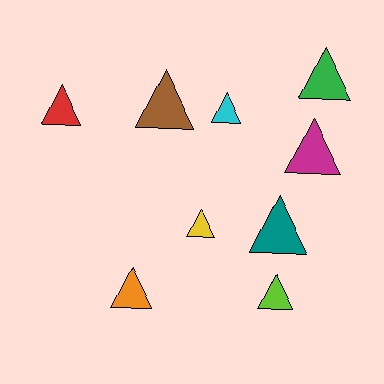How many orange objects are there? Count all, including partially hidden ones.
There is 1 orange object.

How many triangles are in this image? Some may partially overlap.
There are 9 triangles.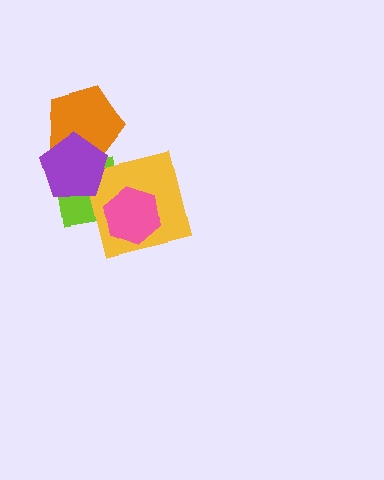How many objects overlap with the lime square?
3 objects overlap with the lime square.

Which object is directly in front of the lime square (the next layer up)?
The yellow square is directly in front of the lime square.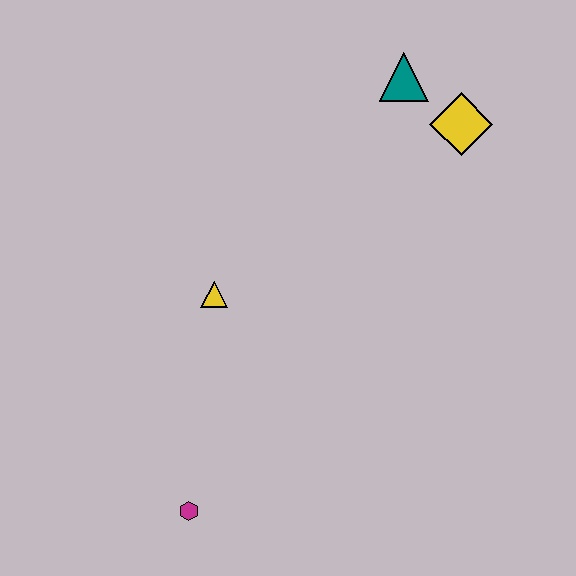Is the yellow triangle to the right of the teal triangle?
No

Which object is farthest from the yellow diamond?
The magenta hexagon is farthest from the yellow diamond.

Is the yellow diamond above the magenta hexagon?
Yes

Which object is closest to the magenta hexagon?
The yellow triangle is closest to the magenta hexagon.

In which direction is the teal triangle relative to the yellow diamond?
The teal triangle is to the left of the yellow diamond.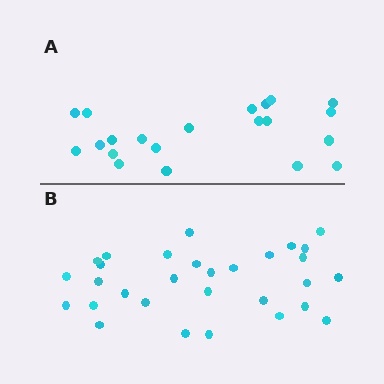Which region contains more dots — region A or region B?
Region B (the bottom region) has more dots.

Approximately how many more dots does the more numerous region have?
Region B has roughly 8 or so more dots than region A.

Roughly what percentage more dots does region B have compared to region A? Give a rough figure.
About 45% more.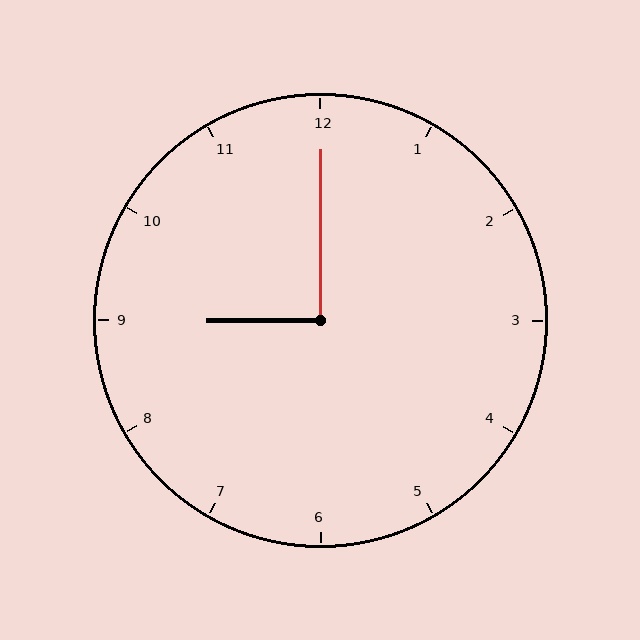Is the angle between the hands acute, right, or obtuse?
It is right.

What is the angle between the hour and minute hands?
Approximately 90 degrees.